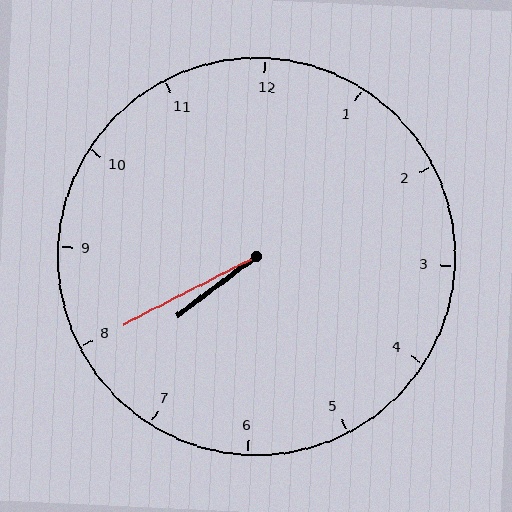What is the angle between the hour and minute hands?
Approximately 10 degrees.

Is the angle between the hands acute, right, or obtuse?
It is acute.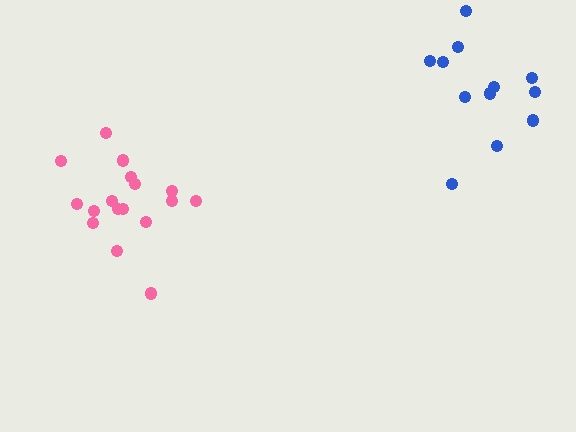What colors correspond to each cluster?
The clusters are colored: pink, blue.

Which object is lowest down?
The pink cluster is bottommost.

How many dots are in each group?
Group 1: 17 dots, Group 2: 12 dots (29 total).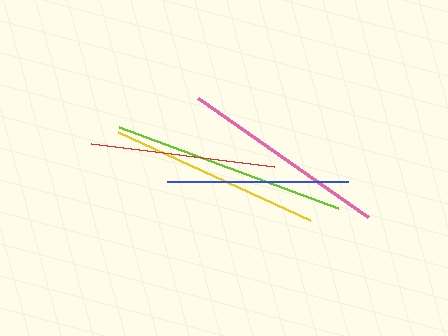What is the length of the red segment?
The red segment is approximately 185 pixels long.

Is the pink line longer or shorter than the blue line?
The pink line is longer than the blue line.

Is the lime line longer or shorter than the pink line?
The lime line is longer than the pink line.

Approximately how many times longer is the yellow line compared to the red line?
The yellow line is approximately 1.1 times the length of the red line.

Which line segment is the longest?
The lime line is the longest at approximately 233 pixels.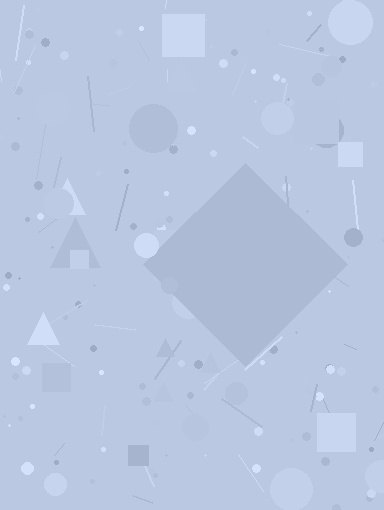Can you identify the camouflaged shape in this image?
The camouflaged shape is a diamond.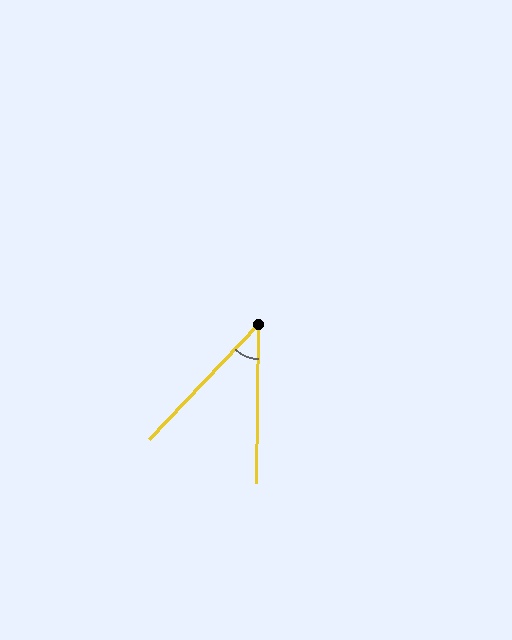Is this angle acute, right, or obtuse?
It is acute.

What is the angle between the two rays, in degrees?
Approximately 43 degrees.